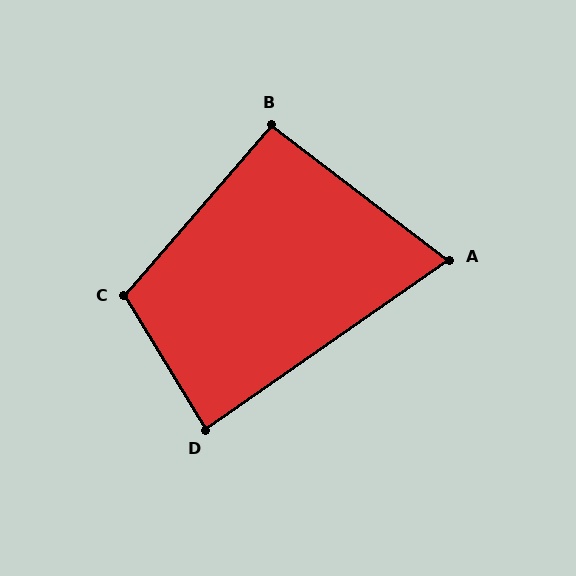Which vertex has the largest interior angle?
C, at approximately 108 degrees.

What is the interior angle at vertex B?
Approximately 94 degrees (approximately right).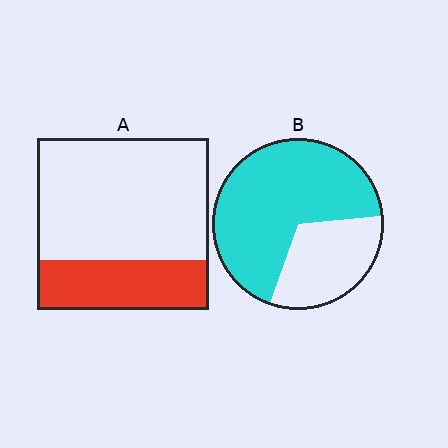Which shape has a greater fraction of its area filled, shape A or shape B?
Shape B.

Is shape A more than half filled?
No.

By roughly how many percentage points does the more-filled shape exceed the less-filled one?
By roughly 40 percentage points (B over A).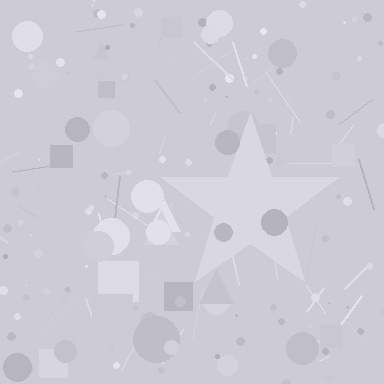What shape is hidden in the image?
A star is hidden in the image.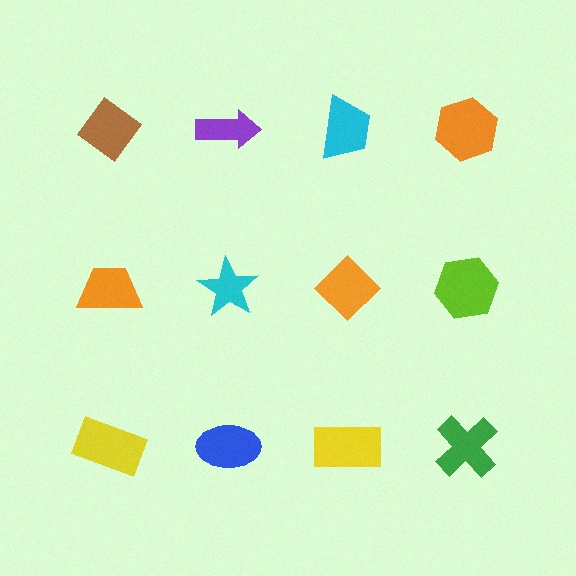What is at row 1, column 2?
A purple arrow.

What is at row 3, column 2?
A blue ellipse.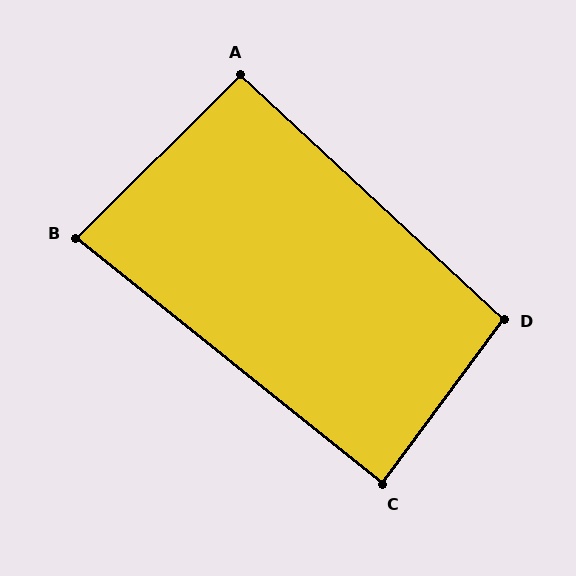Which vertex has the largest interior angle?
D, at approximately 97 degrees.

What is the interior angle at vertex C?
Approximately 88 degrees (approximately right).